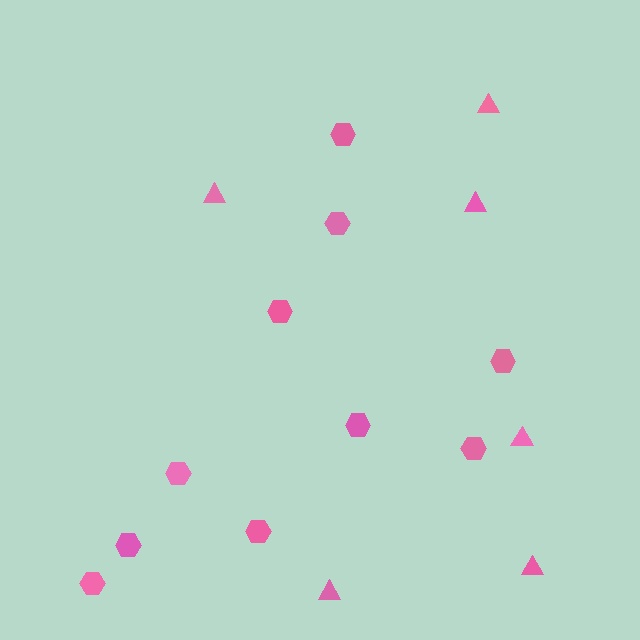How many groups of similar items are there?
There are 2 groups: one group of hexagons (10) and one group of triangles (6).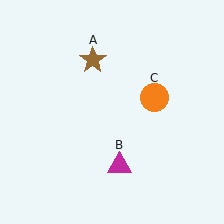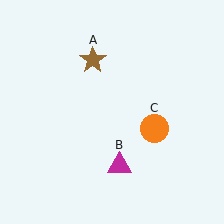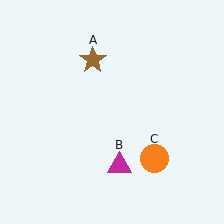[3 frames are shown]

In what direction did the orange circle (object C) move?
The orange circle (object C) moved down.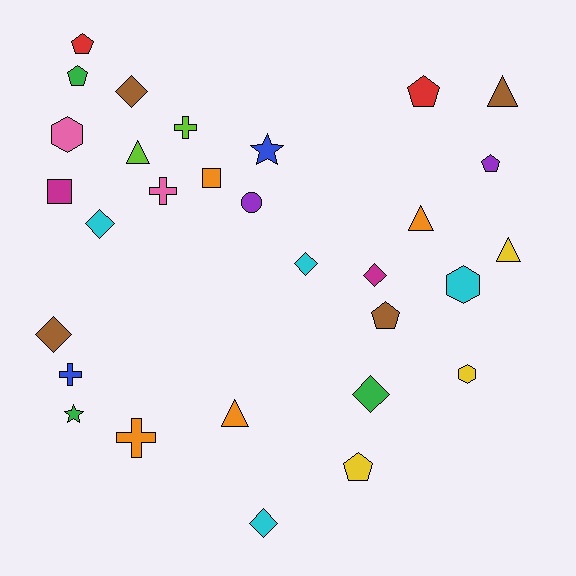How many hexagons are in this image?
There are 3 hexagons.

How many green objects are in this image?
There are 3 green objects.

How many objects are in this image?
There are 30 objects.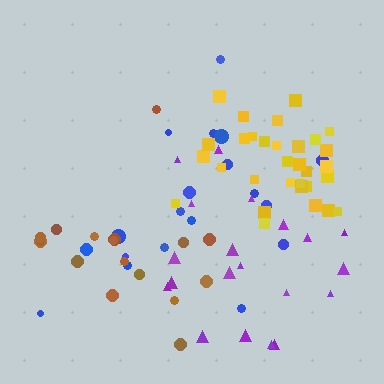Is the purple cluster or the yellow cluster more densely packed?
Yellow.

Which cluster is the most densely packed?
Yellow.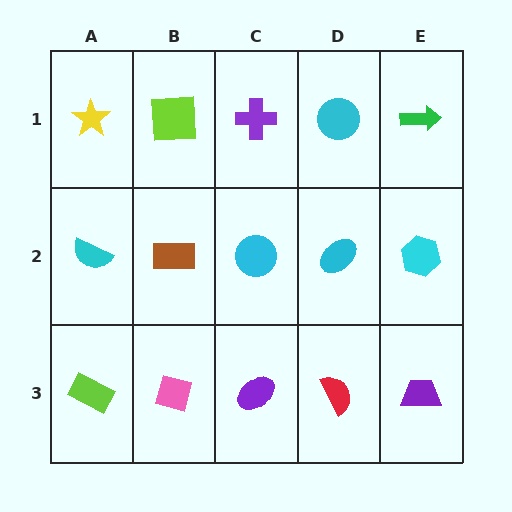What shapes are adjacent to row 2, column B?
A lime square (row 1, column B), a pink square (row 3, column B), a cyan semicircle (row 2, column A), a cyan circle (row 2, column C).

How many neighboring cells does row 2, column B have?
4.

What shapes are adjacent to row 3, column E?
A cyan hexagon (row 2, column E), a red semicircle (row 3, column D).